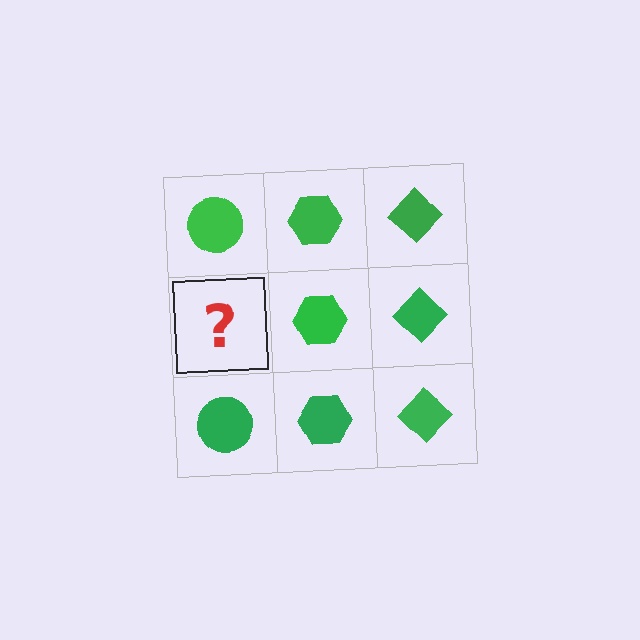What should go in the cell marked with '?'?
The missing cell should contain a green circle.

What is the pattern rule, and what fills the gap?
The rule is that each column has a consistent shape. The gap should be filled with a green circle.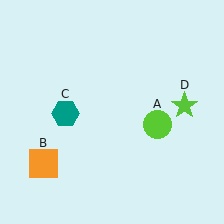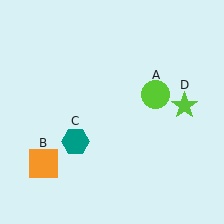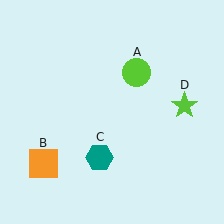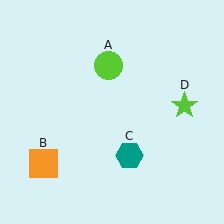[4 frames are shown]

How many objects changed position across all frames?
2 objects changed position: lime circle (object A), teal hexagon (object C).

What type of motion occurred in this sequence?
The lime circle (object A), teal hexagon (object C) rotated counterclockwise around the center of the scene.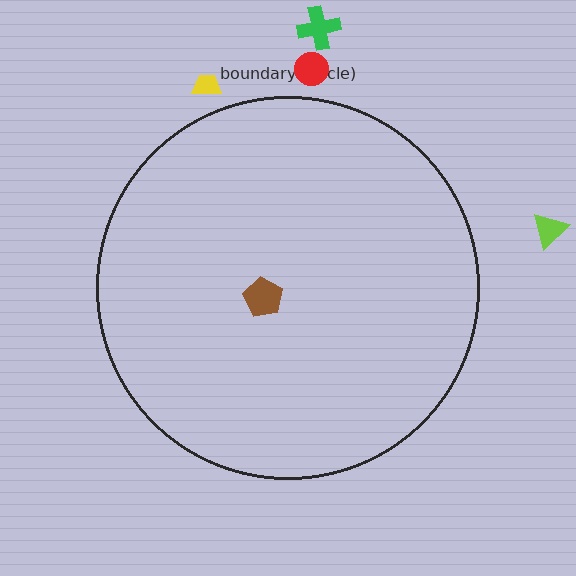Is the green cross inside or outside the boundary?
Outside.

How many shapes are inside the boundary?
1 inside, 4 outside.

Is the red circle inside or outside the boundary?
Outside.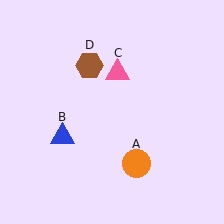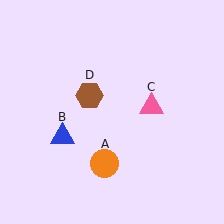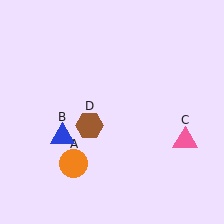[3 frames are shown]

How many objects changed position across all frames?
3 objects changed position: orange circle (object A), pink triangle (object C), brown hexagon (object D).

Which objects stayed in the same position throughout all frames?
Blue triangle (object B) remained stationary.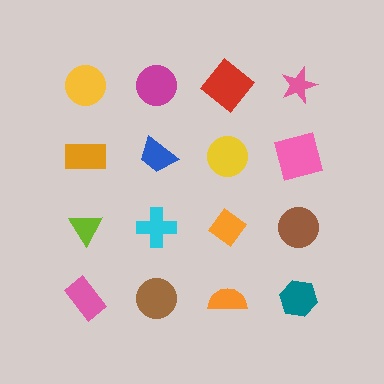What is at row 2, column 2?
A blue trapezoid.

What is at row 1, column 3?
A red diamond.